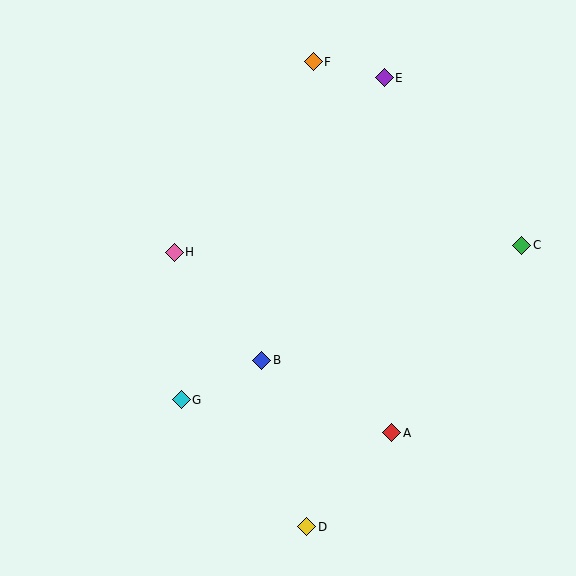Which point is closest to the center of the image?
Point B at (262, 360) is closest to the center.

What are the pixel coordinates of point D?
Point D is at (306, 527).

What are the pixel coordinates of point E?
Point E is at (384, 78).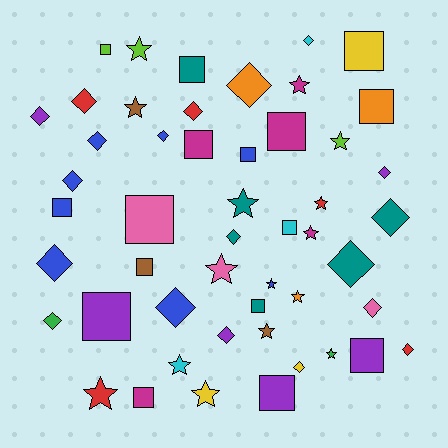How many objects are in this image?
There are 50 objects.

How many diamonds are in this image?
There are 19 diamonds.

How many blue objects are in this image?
There are 8 blue objects.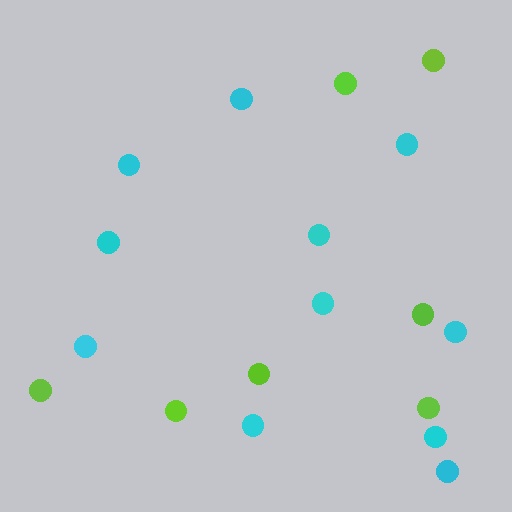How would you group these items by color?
There are 2 groups: one group of cyan circles (11) and one group of lime circles (7).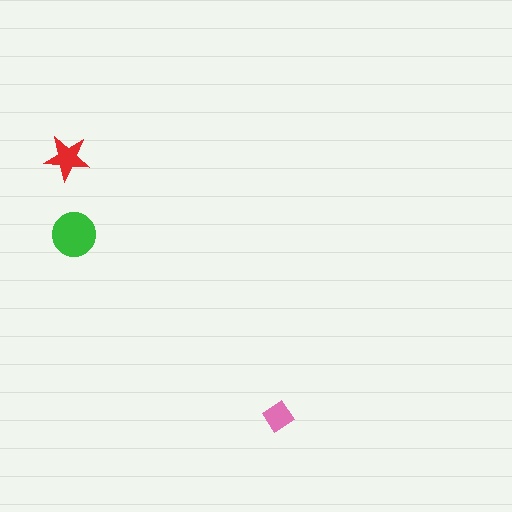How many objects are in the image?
There are 3 objects in the image.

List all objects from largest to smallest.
The green circle, the red star, the pink diamond.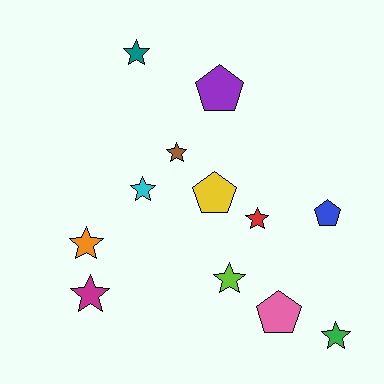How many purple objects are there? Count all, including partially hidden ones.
There is 1 purple object.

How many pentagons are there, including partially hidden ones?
There are 4 pentagons.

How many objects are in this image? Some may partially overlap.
There are 12 objects.